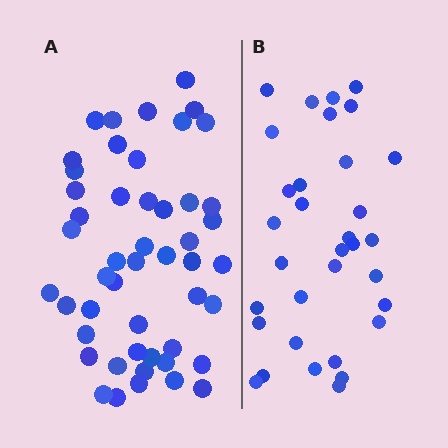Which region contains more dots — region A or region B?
Region A (the left region) has more dots.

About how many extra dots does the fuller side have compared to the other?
Region A has approximately 15 more dots than region B.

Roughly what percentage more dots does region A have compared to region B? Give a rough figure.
About 50% more.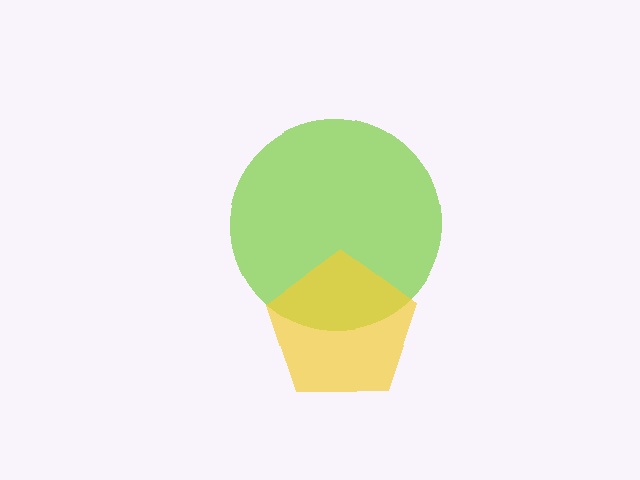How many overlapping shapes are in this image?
There are 2 overlapping shapes in the image.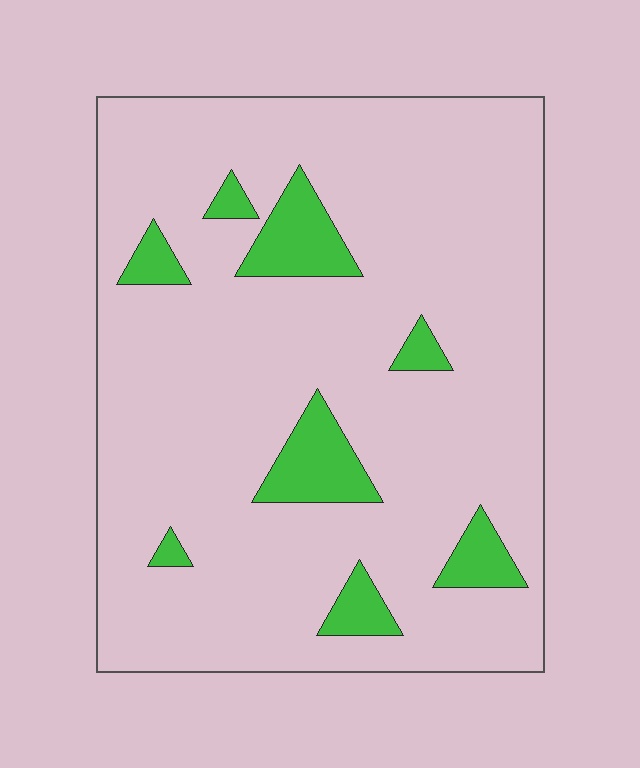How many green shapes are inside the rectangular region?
8.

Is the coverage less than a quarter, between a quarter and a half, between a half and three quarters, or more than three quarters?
Less than a quarter.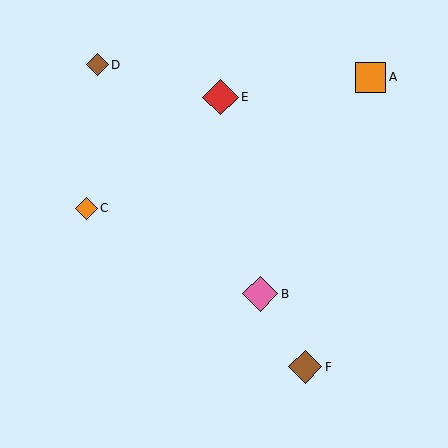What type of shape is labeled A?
Shape A is an orange square.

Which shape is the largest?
The red diamond (labeled E) is the largest.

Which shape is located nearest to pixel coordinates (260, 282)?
The pink diamond (labeled B) at (260, 294) is nearest to that location.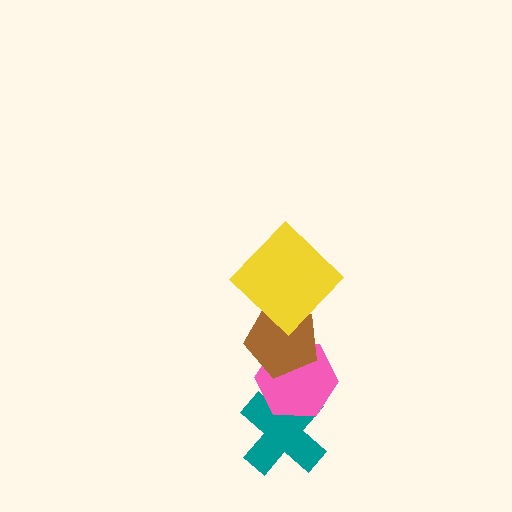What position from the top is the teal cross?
The teal cross is 4th from the top.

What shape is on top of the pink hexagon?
The brown pentagon is on top of the pink hexagon.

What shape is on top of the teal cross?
The pink hexagon is on top of the teal cross.